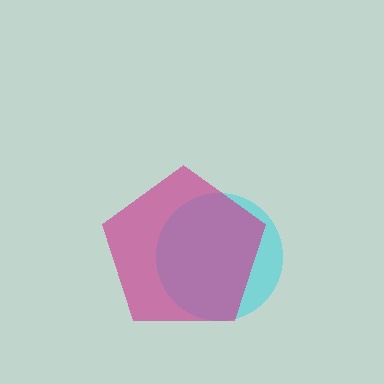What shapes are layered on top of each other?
The layered shapes are: a cyan circle, a magenta pentagon.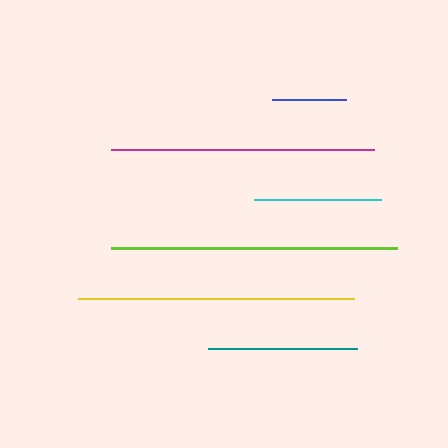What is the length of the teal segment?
The teal segment is approximately 149 pixels long.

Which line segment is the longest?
The lime line is the longest at approximately 286 pixels.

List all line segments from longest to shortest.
From longest to shortest: lime, yellow, magenta, teal, cyan, blue.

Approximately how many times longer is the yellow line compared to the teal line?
The yellow line is approximately 1.9 times the length of the teal line.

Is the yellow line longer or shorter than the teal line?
The yellow line is longer than the teal line.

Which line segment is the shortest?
The blue line is the shortest at approximately 74 pixels.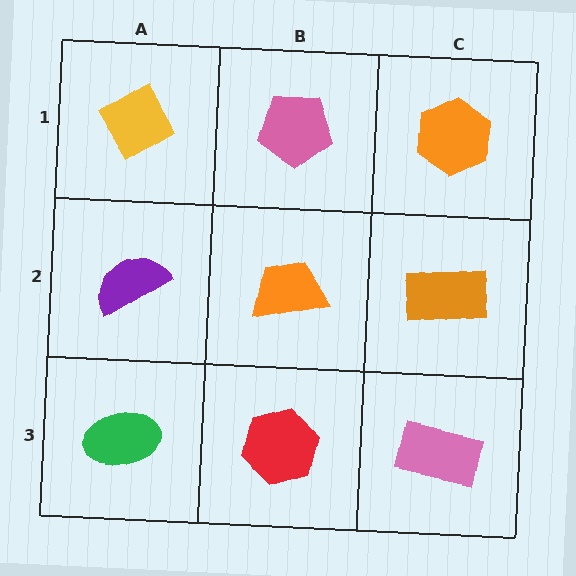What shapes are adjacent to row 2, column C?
An orange hexagon (row 1, column C), a pink rectangle (row 3, column C), an orange trapezoid (row 2, column B).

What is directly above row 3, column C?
An orange rectangle.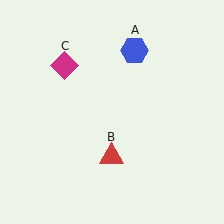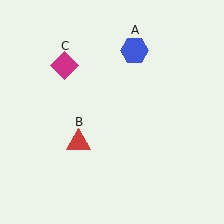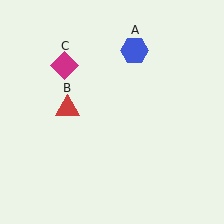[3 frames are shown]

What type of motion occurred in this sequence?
The red triangle (object B) rotated clockwise around the center of the scene.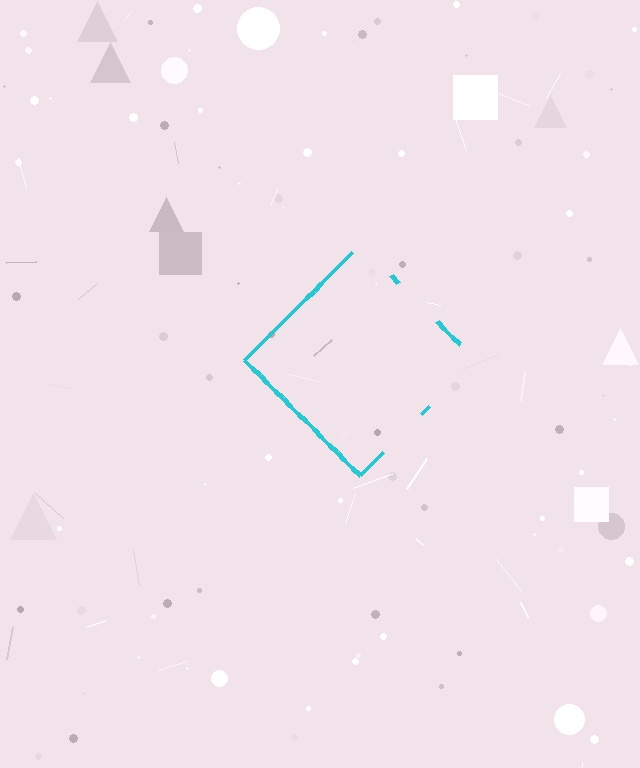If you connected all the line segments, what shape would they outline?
They would outline a diamond.